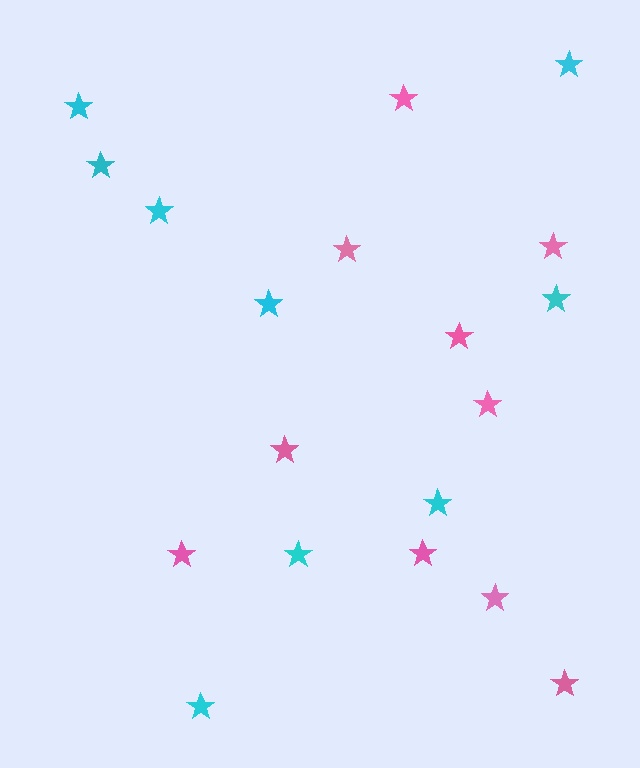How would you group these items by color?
There are 2 groups: one group of pink stars (10) and one group of cyan stars (9).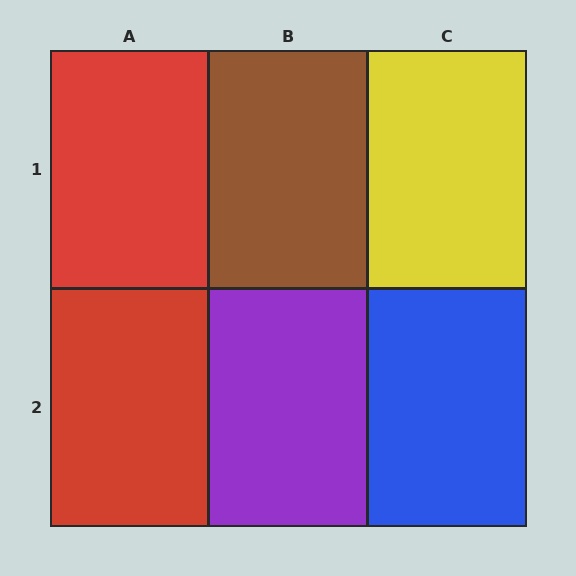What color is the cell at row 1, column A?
Red.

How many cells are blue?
1 cell is blue.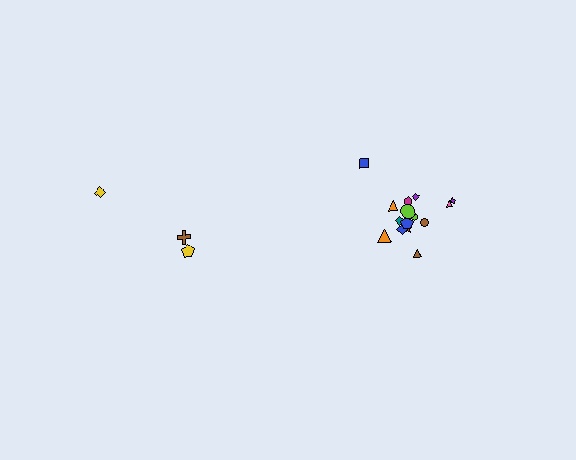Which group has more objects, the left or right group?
The right group.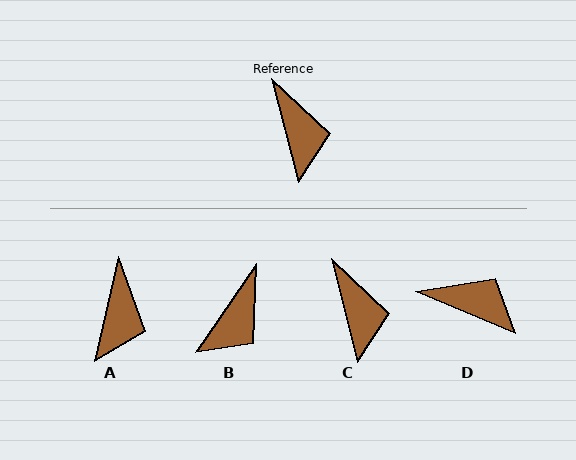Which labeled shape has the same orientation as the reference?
C.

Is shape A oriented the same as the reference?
No, it is off by about 27 degrees.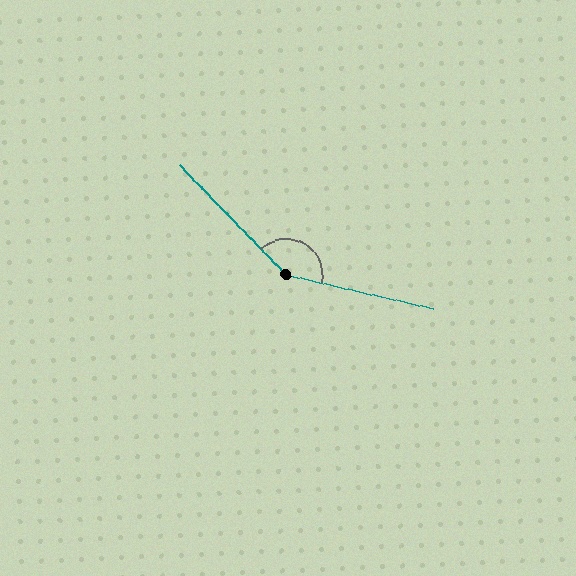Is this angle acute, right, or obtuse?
It is obtuse.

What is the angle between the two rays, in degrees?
Approximately 147 degrees.